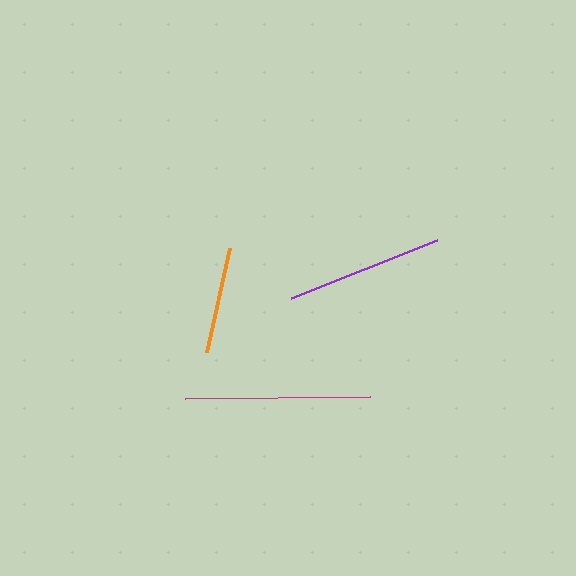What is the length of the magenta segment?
The magenta segment is approximately 185 pixels long.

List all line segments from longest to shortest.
From longest to shortest: magenta, purple, orange.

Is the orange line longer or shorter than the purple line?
The purple line is longer than the orange line.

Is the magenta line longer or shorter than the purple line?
The magenta line is longer than the purple line.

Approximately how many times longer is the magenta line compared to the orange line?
The magenta line is approximately 1.7 times the length of the orange line.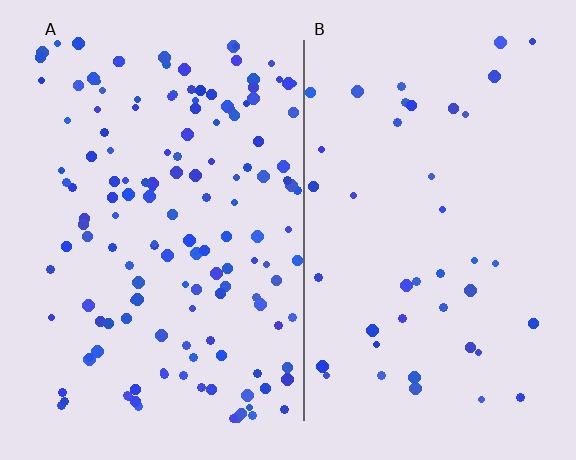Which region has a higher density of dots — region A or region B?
A (the left).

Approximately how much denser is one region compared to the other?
Approximately 3.4× — region A over region B.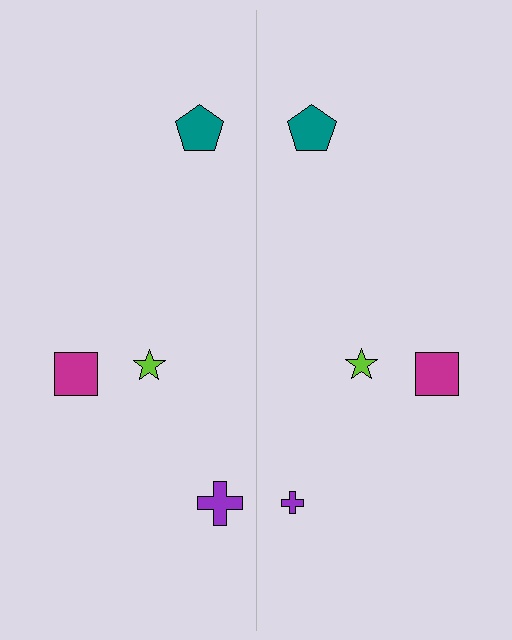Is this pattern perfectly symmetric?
No, the pattern is not perfectly symmetric. The purple cross on the right side has a different size than its mirror counterpart.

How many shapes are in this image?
There are 8 shapes in this image.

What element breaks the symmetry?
The purple cross on the right side has a different size than its mirror counterpart.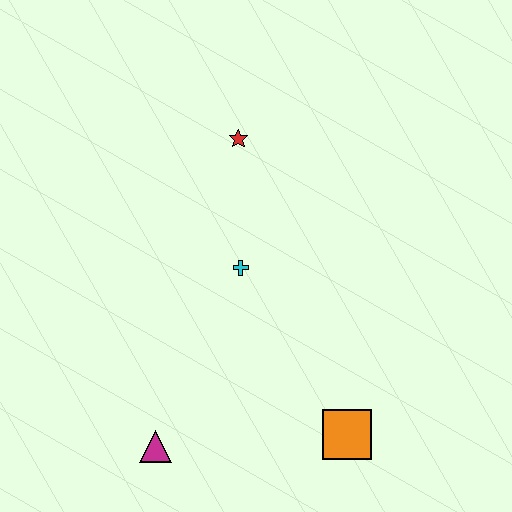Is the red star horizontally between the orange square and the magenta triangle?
Yes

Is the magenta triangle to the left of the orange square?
Yes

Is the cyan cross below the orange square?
No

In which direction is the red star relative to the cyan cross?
The red star is above the cyan cross.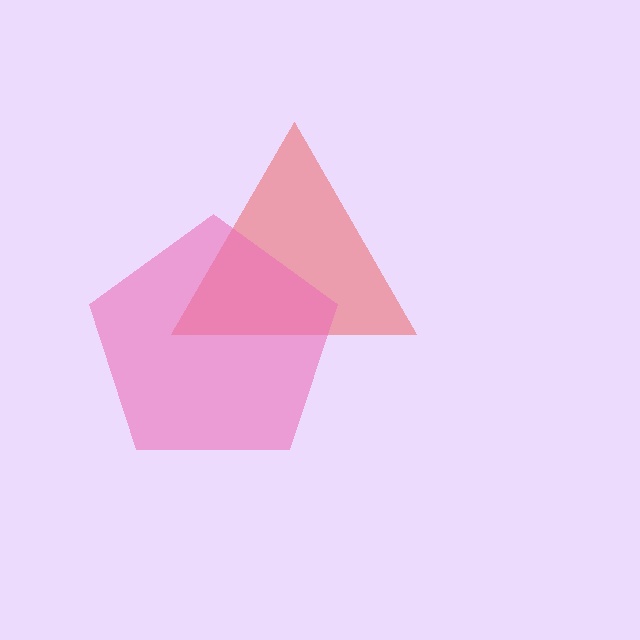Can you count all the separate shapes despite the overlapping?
Yes, there are 2 separate shapes.